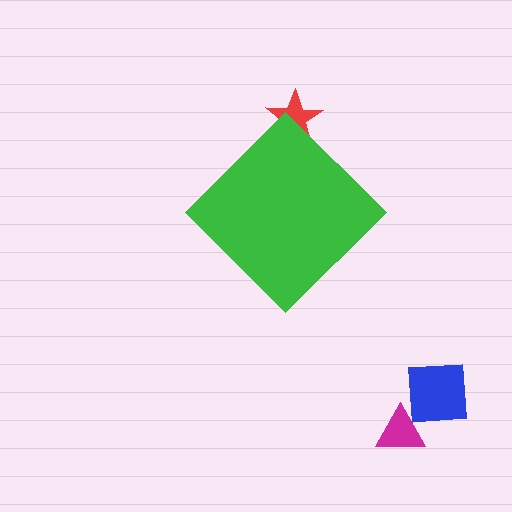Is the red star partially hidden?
Yes, the red star is partially hidden behind the green diamond.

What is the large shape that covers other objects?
A green diamond.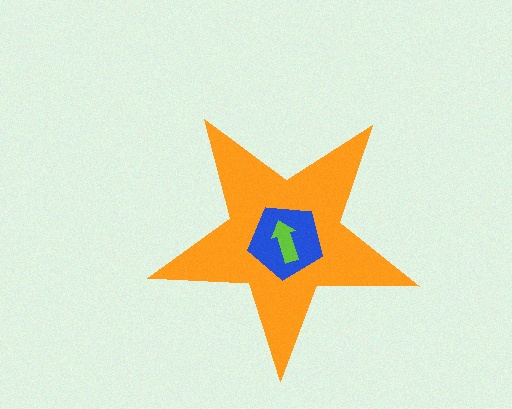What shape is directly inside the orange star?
The blue pentagon.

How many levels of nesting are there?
3.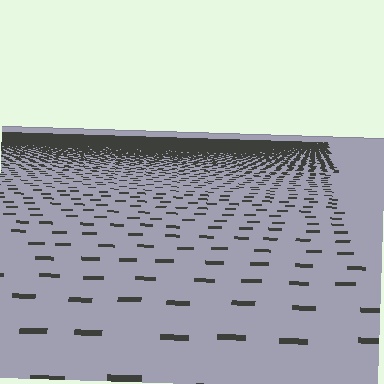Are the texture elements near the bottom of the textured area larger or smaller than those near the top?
Larger. Near the bottom, elements are closer to the viewer and appear at a bigger on-screen size.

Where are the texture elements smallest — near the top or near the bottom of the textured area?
Near the top.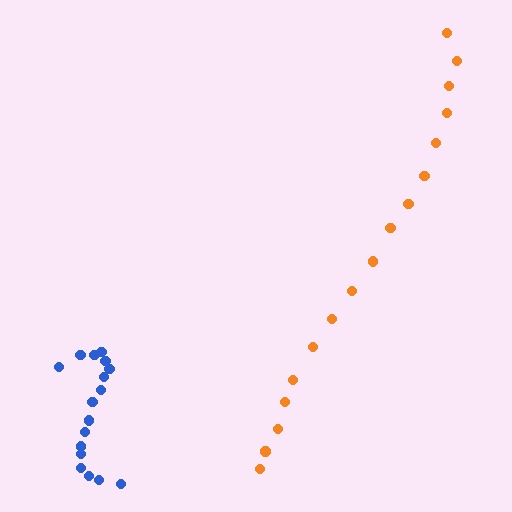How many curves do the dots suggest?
There are 2 distinct paths.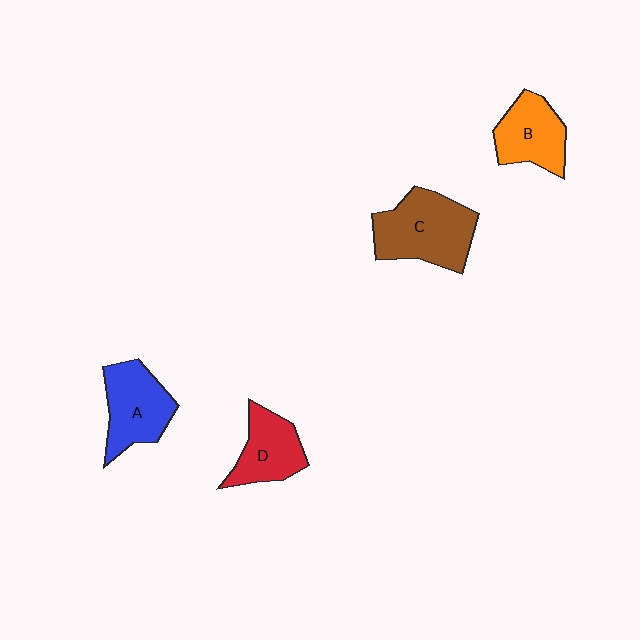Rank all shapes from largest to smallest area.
From largest to smallest: C (brown), A (blue), B (orange), D (red).